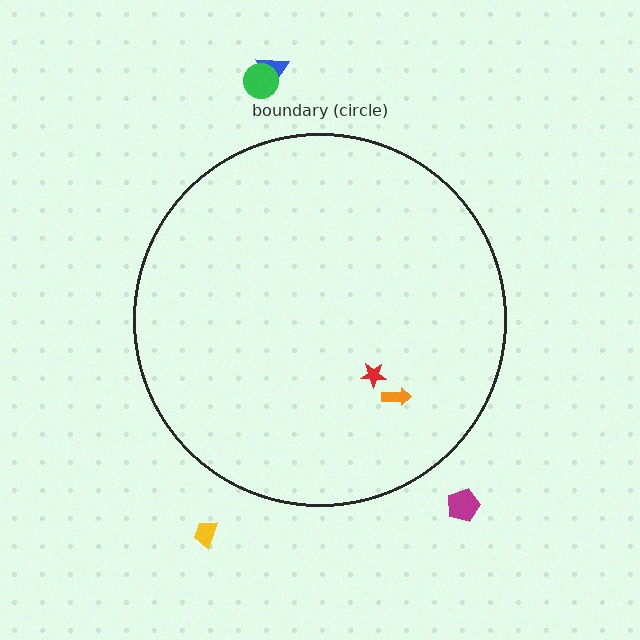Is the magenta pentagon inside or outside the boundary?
Outside.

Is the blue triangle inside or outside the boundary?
Outside.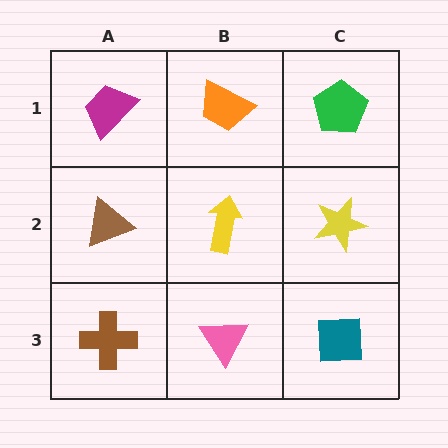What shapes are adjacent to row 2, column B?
An orange trapezoid (row 1, column B), a pink triangle (row 3, column B), a brown triangle (row 2, column A), a yellow star (row 2, column C).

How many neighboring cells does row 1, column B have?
3.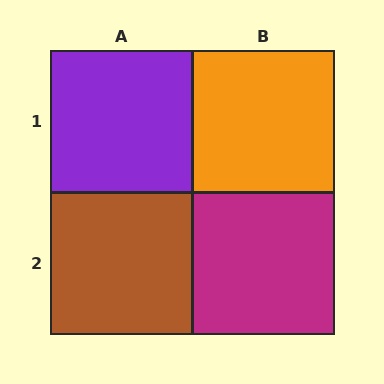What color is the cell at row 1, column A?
Purple.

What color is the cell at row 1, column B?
Orange.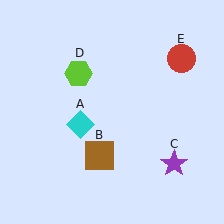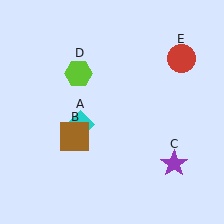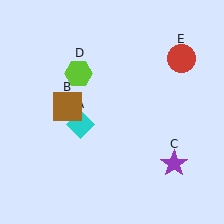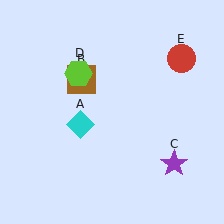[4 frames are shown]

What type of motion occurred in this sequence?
The brown square (object B) rotated clockwise around the center of the scene.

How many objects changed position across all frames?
1 object changed position: brown square (object B).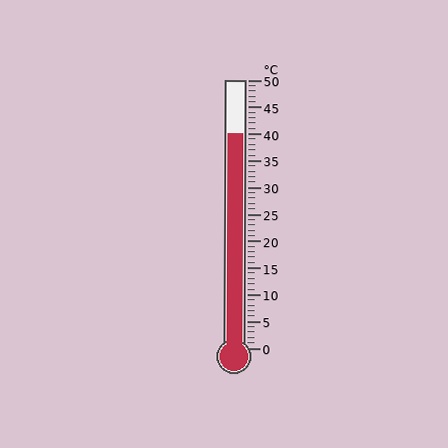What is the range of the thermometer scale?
The thermometer scale ranges from 0°C to 50°C.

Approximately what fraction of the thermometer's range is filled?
The thermometer is filled to approximately 80% of its range.